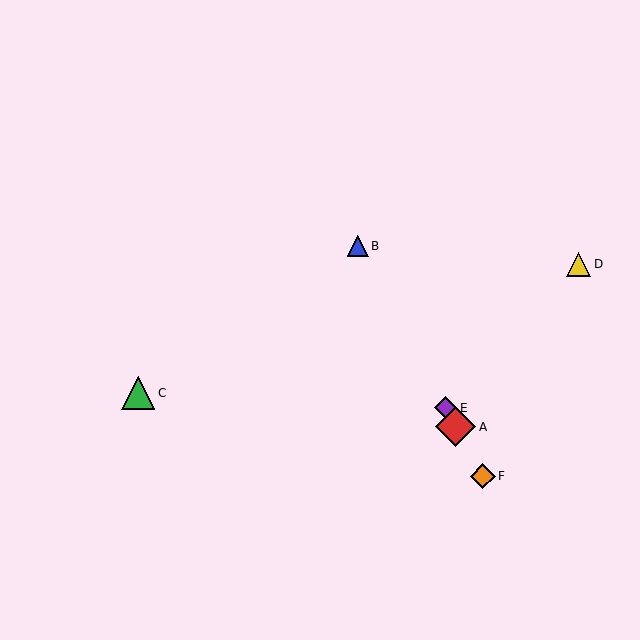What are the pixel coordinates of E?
Object E is at (446, 408).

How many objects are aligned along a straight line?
4 objects (A, B, E, F) are aligned along a straight line.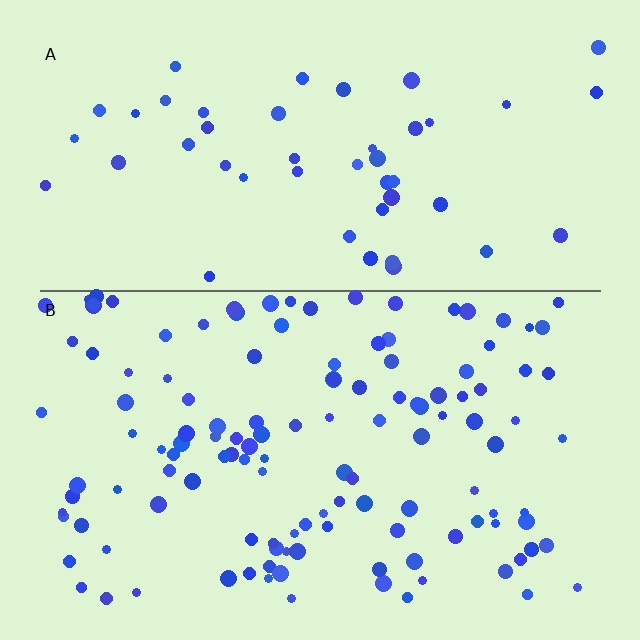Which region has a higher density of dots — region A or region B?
B (the bottom).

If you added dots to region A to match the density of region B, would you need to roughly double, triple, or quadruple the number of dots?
Approximately triple.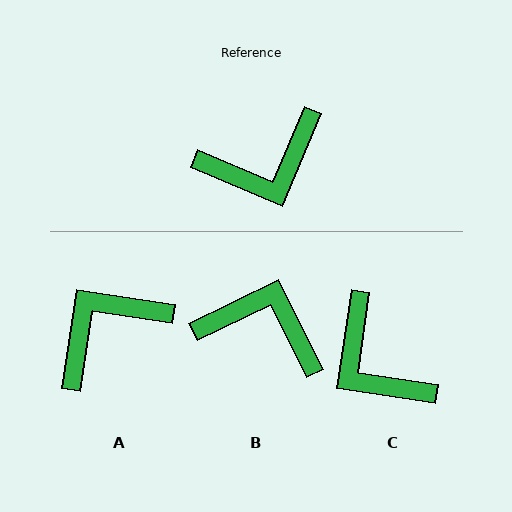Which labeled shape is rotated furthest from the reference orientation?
A, about 166 degrees away.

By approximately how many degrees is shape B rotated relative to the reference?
Approximately 139 degrees counter-clockwise.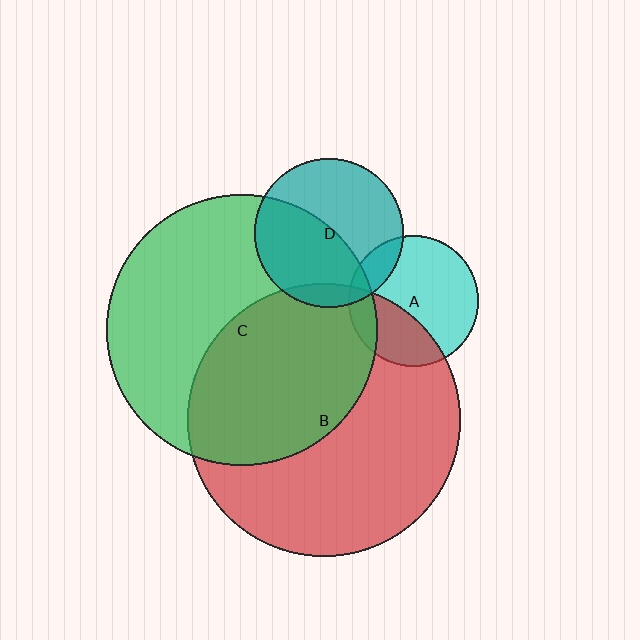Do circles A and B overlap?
Yes.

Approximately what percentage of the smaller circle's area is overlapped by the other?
Approximately 35%.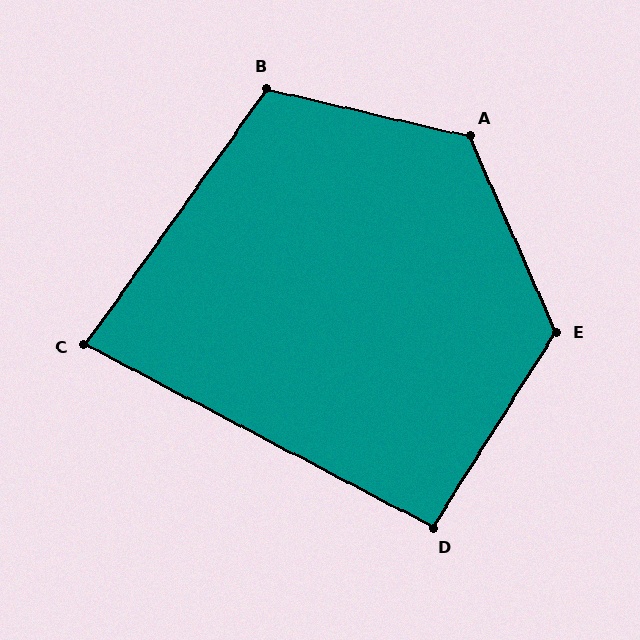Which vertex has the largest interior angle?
A, at approximately 127 degrees.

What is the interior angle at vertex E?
Approximately 124 degrees (obtuse).